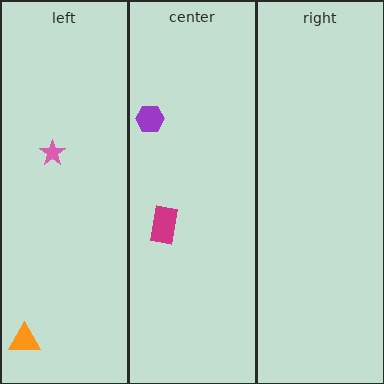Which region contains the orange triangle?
The left region.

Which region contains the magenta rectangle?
The center region.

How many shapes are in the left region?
2.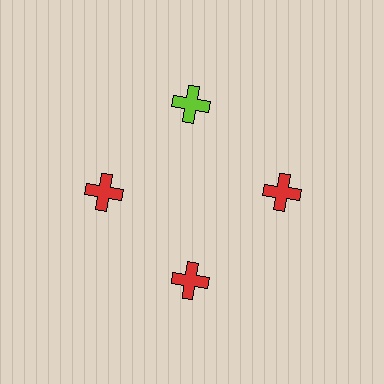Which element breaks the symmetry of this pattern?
The lime cross at roughly the 12 o'clock position breaks the symmetry. All other shapes are red crosses.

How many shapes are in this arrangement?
There are 4 shapes arranged in a ring pattern.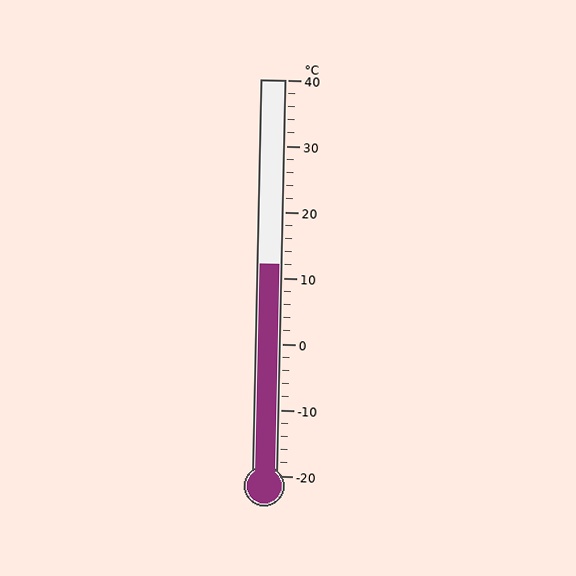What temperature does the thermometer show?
The thermometer shows approximately 12°C.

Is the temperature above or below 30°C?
The temperature is below 30°C.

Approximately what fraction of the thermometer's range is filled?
The thermometer is filled to approximately 55% of its range.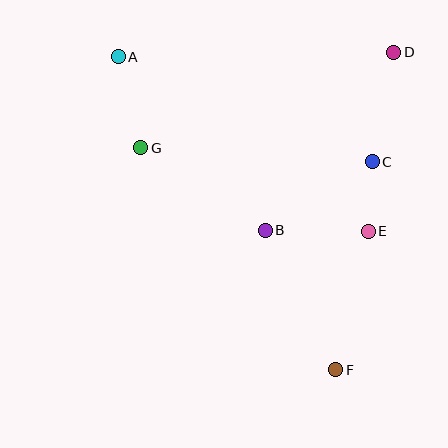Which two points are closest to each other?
Points C and E are closest to each other.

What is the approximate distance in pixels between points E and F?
The distance between E and F is approximately 142 pixels.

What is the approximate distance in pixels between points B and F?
The distance between B and F is approximately 157 pixels.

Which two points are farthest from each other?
Points A and F are farthest from each other.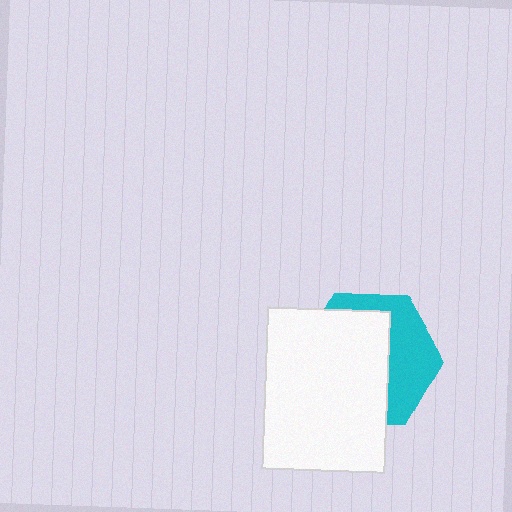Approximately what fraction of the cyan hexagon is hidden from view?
Roughly 61% of the cyan hexagon is hidden behind the white rectangle.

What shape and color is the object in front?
The object in front is a white rectangle.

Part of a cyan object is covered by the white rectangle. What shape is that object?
It is a hexagon.